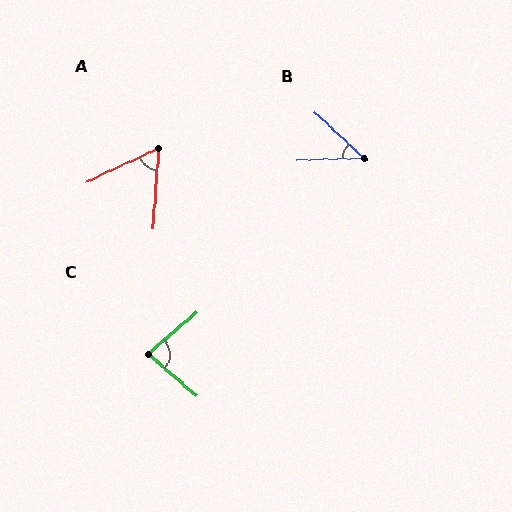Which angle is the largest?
C, at approximately 82 degrees.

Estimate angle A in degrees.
Approximately 62 degrees.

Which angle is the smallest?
B, at approximately 45 degrees.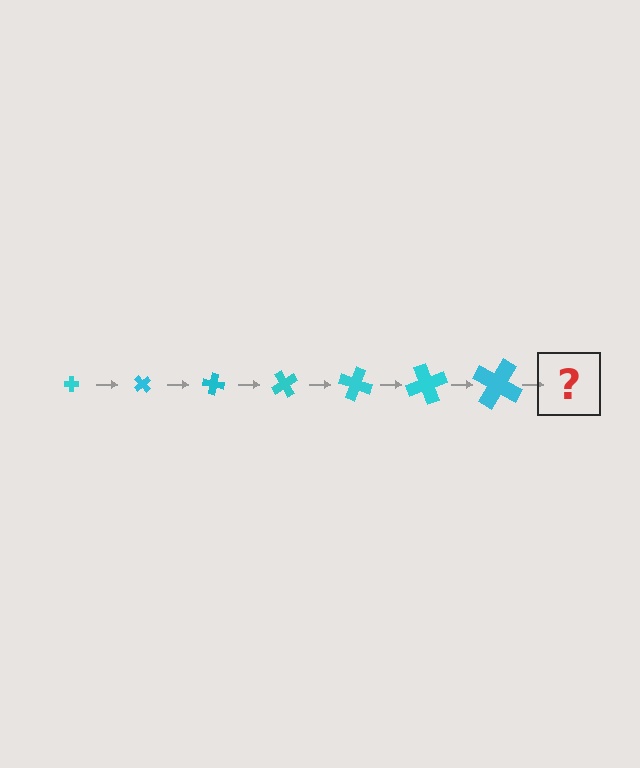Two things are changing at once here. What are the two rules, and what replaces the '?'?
The two rules are that the cross grows larger each step and it rotates 50 degrees each step. The '?' should be a cross, larger than the previous one and rotated 350 degrees from the start.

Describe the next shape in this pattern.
It should be a cross, larger than the previous one and rotated 350 degrees from the start.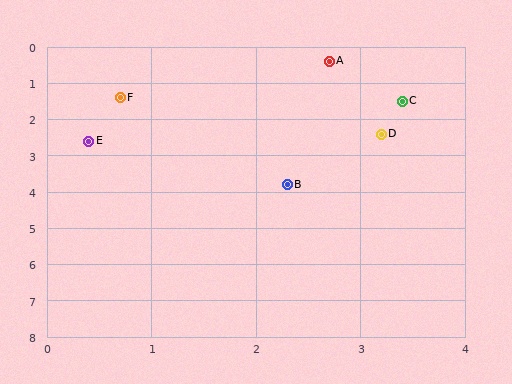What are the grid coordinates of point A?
Point A is at approximately (2.7, 0.4).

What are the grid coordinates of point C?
Point C is at approximately (3.4, 1.5).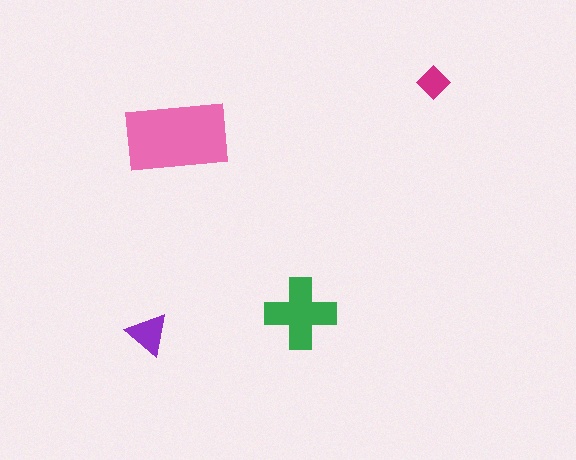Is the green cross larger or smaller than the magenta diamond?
Larger.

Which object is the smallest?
The magenta diamond.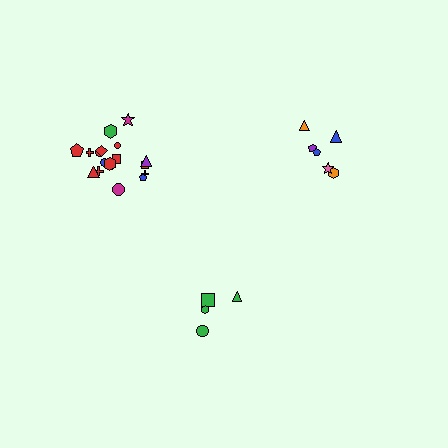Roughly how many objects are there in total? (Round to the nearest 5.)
Roughly 30 objects in total.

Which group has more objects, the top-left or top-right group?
The top-left group.